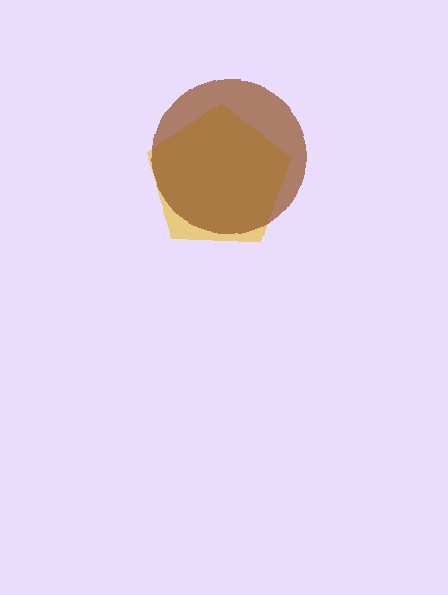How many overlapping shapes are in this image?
There are 2 overlapping shapes in the image.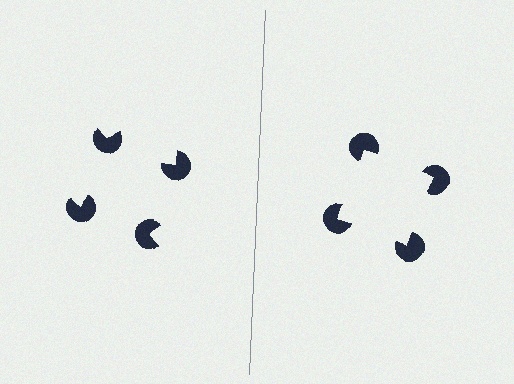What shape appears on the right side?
An illusory square.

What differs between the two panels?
The pac-man discs are positioned identically on both sides; only the wedge orientations differ. On the right they align to a square; on the left they are misaligned.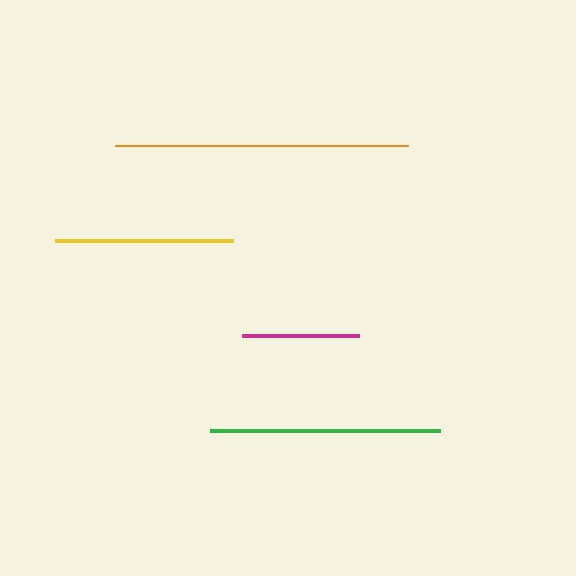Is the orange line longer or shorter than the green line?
The orange line is longer than the green line.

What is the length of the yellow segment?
The yellow segment is approximately 178 pixels long.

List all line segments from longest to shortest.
From longest to shortest: orange, green, yellow, magenta.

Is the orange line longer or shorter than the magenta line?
The orange line is longer than the magenta line.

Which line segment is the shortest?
The magenta line is the shortest at approximately 117 pixels.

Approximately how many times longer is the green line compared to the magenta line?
The green line is approximately 2.0 times the length of the magenta line.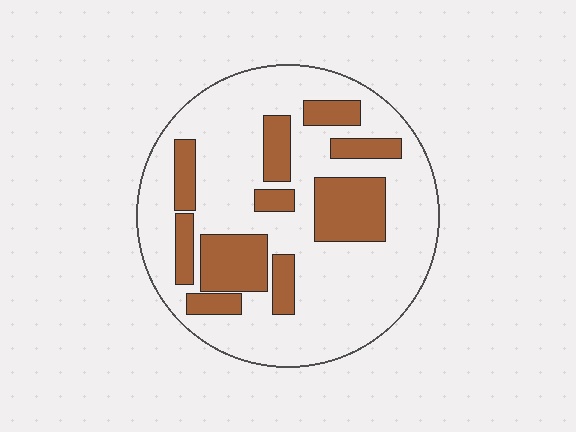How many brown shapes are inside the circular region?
10.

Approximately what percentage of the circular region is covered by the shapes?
Approximately 30%.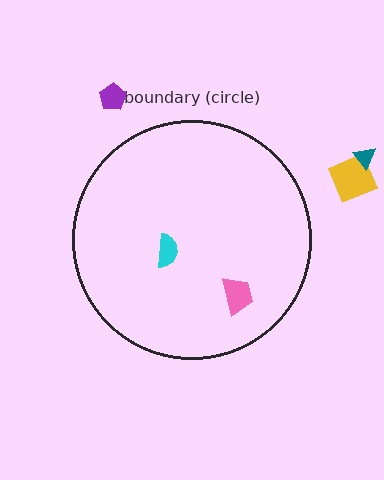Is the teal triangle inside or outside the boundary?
Outside.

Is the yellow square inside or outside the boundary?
Outside.